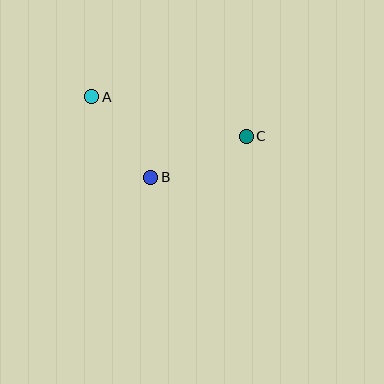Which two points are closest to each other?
Points A and B are closest to each other.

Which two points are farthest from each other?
Points A and C are farthest from each other.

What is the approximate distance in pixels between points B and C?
The distance between B and C is approximately 104 pixels.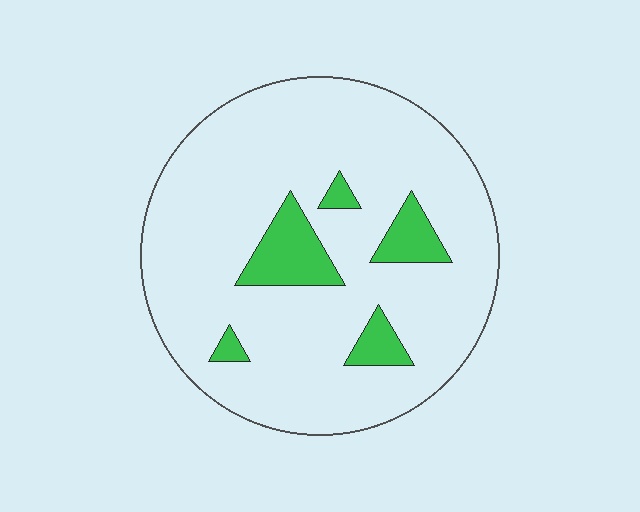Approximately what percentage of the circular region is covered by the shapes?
Approximately 10%.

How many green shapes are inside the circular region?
5.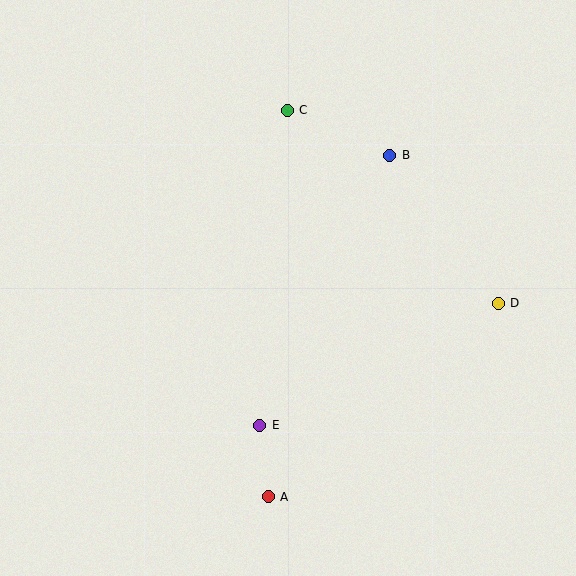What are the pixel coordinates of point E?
Point E is at (260, 425).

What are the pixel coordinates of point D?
Point D is at (498, 304).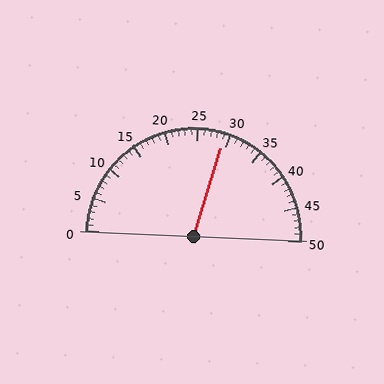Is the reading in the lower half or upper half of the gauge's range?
The reading is in the upper half of the range (0 to 50).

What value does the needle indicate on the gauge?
The needle indicates approximately 29.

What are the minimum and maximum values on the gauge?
The gauge ranges from 0 to 50.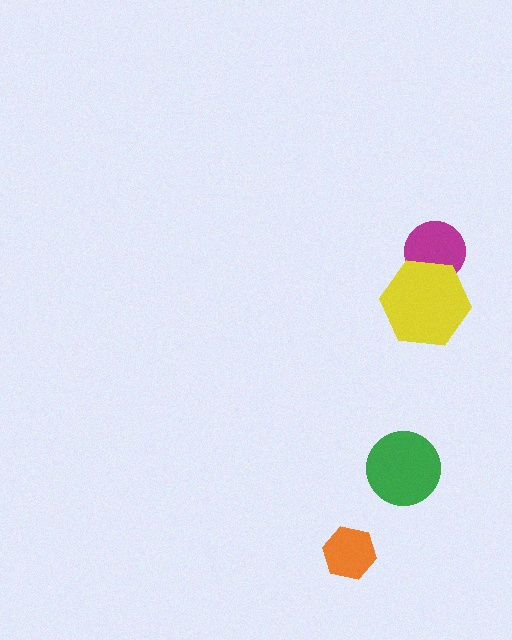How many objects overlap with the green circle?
0 objects overlap with the green circle.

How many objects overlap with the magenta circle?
1 object overlaps with the magenta circle.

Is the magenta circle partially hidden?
Yes, it is partially covered by another shape.